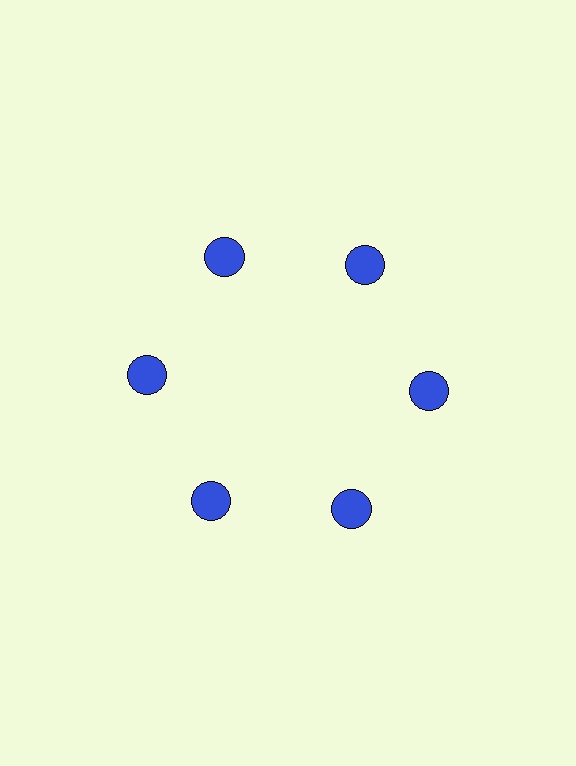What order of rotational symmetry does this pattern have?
This pattern has 6-fold rotational symmetry.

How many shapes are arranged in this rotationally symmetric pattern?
There are 6 shapes, arranged in 6 groups of 1.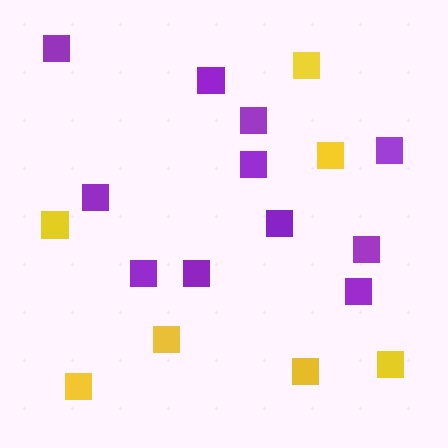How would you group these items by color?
There are 2 groups: one group of purple squares (11) and one group of yellow squares (7).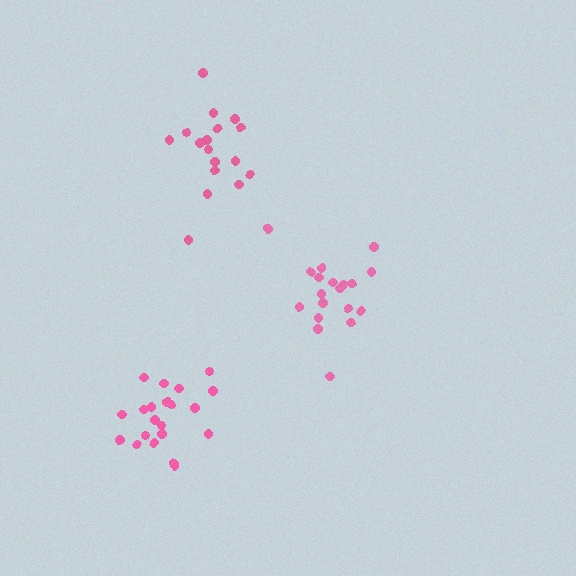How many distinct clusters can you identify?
There are 3 distinct clusters.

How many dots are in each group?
Group 1: 17 dots, Group 2: 20 dots, Group 3: 21 dots (58 total).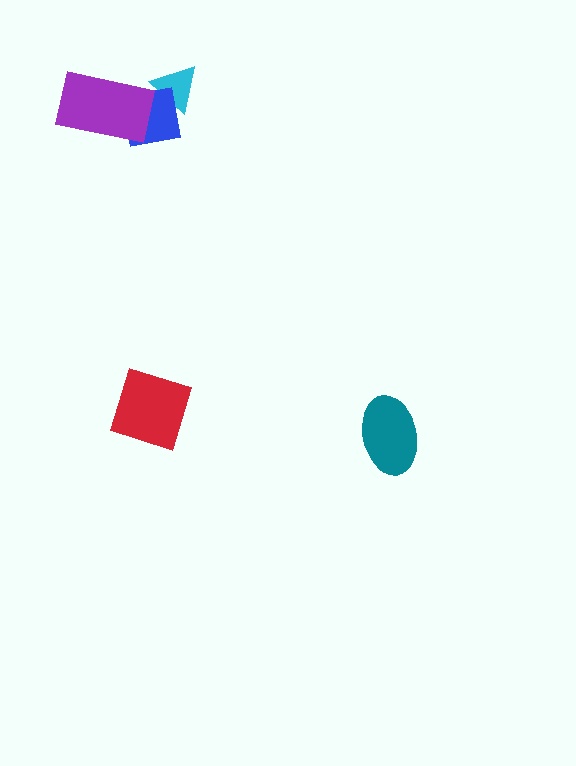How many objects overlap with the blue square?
2 objects overlap with the blue square.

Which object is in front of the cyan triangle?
The blue square is in front of the cyan triangle.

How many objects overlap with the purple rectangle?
1 object overlaps with the purple rectangle.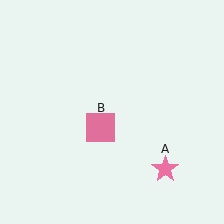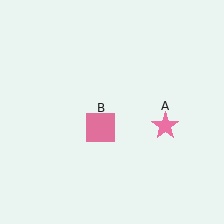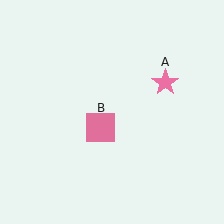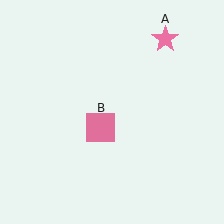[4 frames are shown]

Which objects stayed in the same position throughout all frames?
Pink square (object B) remained stationary.